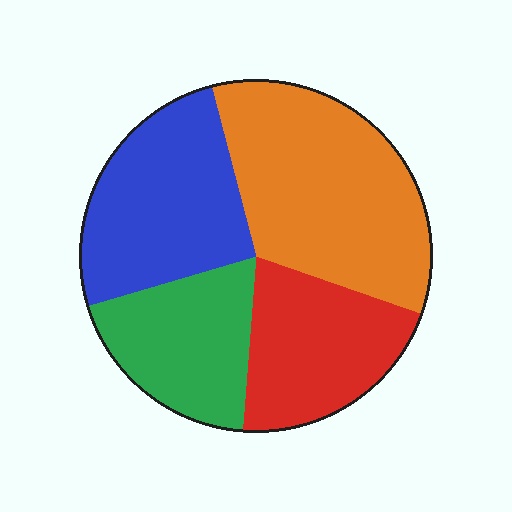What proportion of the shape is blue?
Blue takes up between a quarter and a half of the shape.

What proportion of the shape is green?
Green takes up between a sixth and a third of the shape.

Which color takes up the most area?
Orange, at roughly 35%.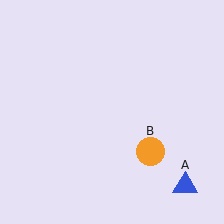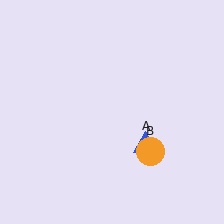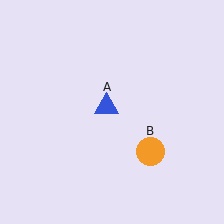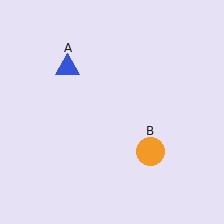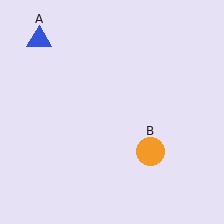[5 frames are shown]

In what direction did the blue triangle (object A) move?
The blue triangle (object A) moved up and to the left.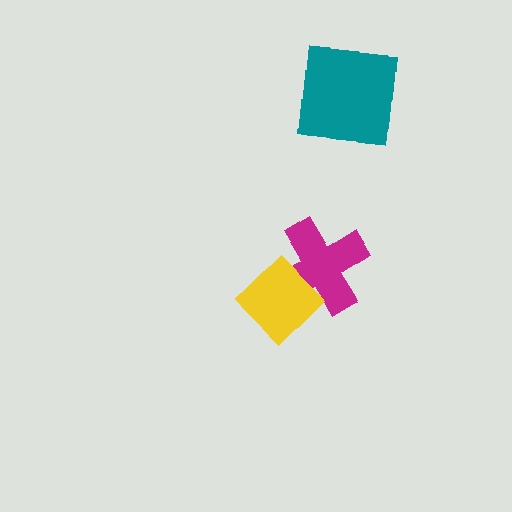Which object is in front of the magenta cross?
The yellow diamond is in front of the magenta cross.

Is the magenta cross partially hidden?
Yes, it is partially covered by another shape.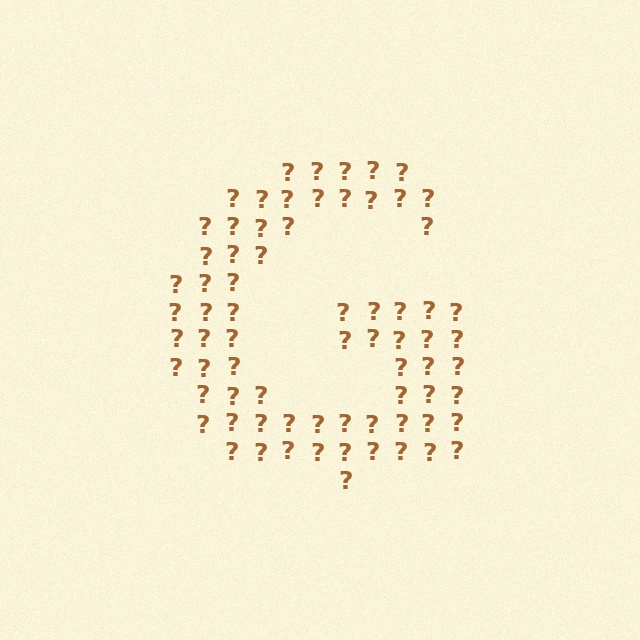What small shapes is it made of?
It is made of small question marks.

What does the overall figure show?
The overall figure shows the letter G.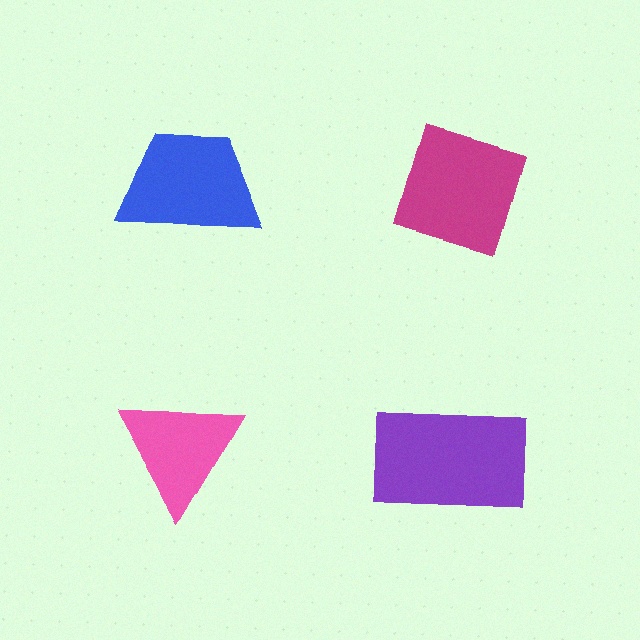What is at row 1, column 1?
A blue trapezoid.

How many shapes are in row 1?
2 shapes.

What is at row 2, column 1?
A pink triangle.